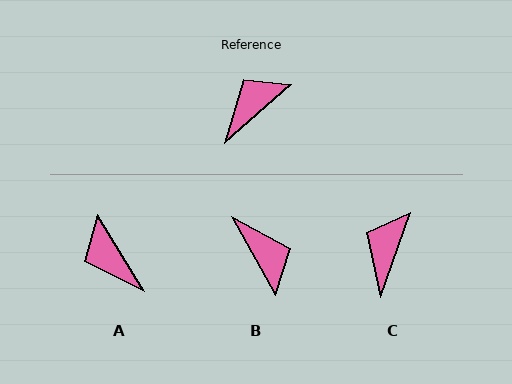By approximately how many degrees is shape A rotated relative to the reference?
Approximately 80 degrees counter-clockwise.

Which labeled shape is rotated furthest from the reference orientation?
B, about 102 degrees away.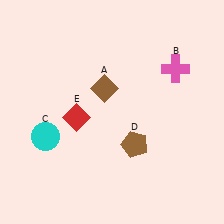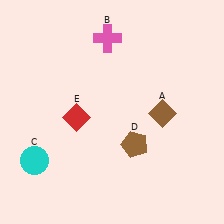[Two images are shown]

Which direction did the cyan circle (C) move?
The cyan circle (C) moved down.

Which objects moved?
The objects that moved are: the brown diamond (A), the pink cross (B), the cyan circle (C).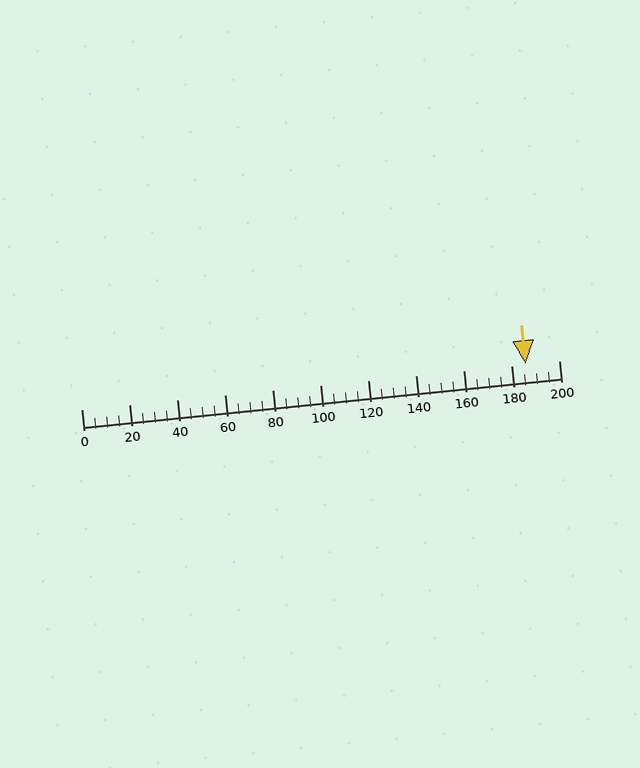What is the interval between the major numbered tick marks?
The major tick marks are spaced 20 units apart.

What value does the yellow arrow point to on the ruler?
The yellow arrow points to approximately 186.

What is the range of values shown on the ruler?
The ruler shows values from 0 to 200.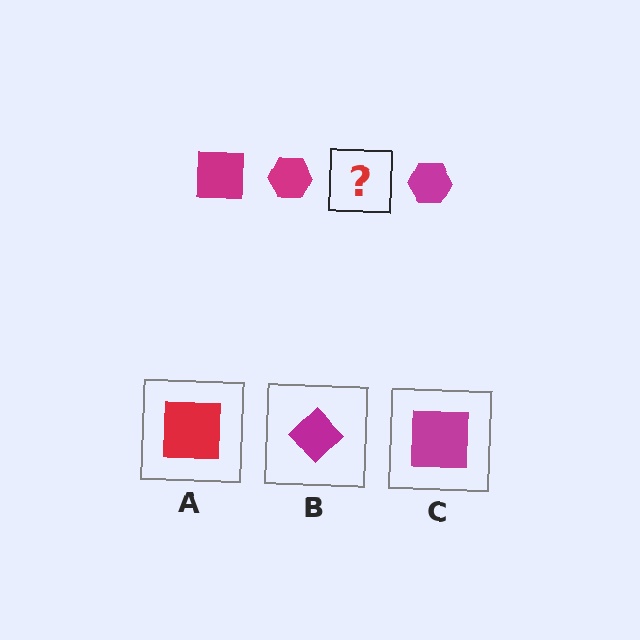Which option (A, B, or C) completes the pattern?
C.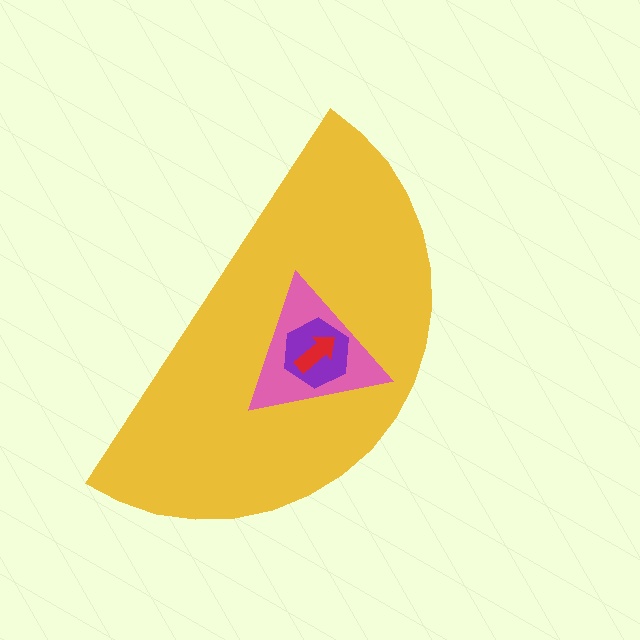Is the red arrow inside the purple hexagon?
Yes.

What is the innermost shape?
The red arrow.